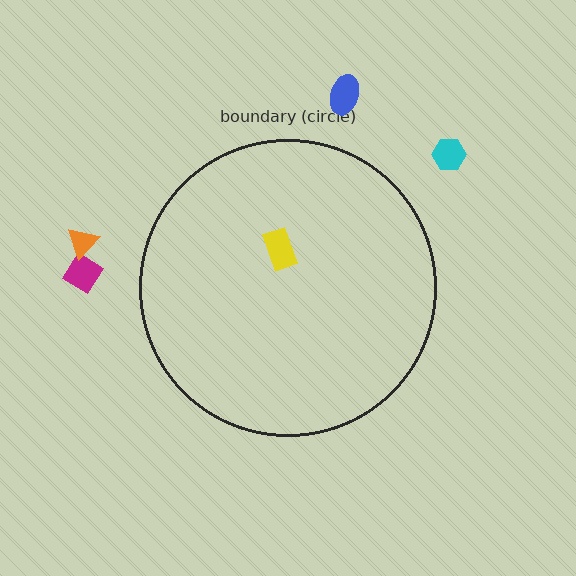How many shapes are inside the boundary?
1 inside, 4 outside.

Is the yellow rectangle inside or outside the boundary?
Inside.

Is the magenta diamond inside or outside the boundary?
Outside.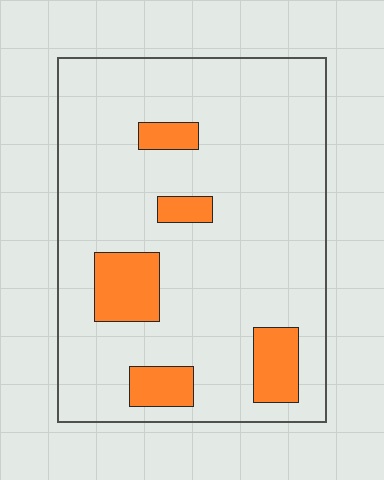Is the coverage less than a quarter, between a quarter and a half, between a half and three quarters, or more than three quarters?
Less than a quarter.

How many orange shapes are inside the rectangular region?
5.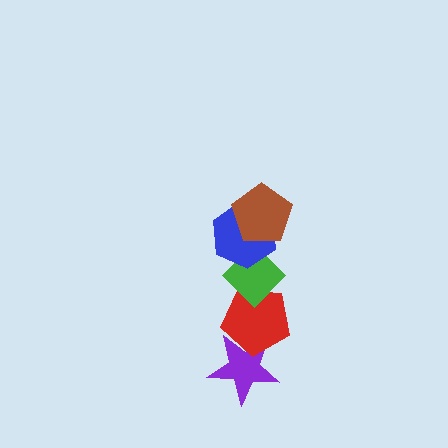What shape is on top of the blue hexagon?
The brown pentagon is on top of the blue hexagon.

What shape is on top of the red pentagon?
The green diamond is on top of the red pentagon.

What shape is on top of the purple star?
The red pentagon is on top of the purple star.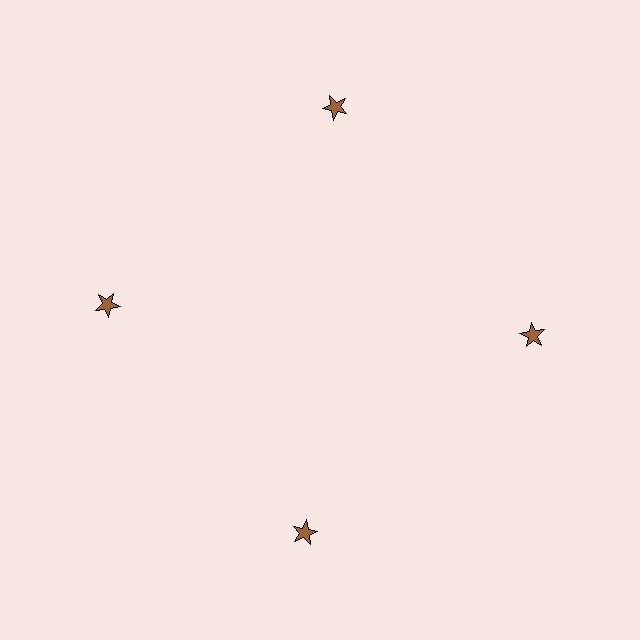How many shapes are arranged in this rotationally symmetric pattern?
There are 4 shapes, arranged in 4 groups of 1.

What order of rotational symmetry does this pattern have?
This pattern has 4-fold rotational symmetry.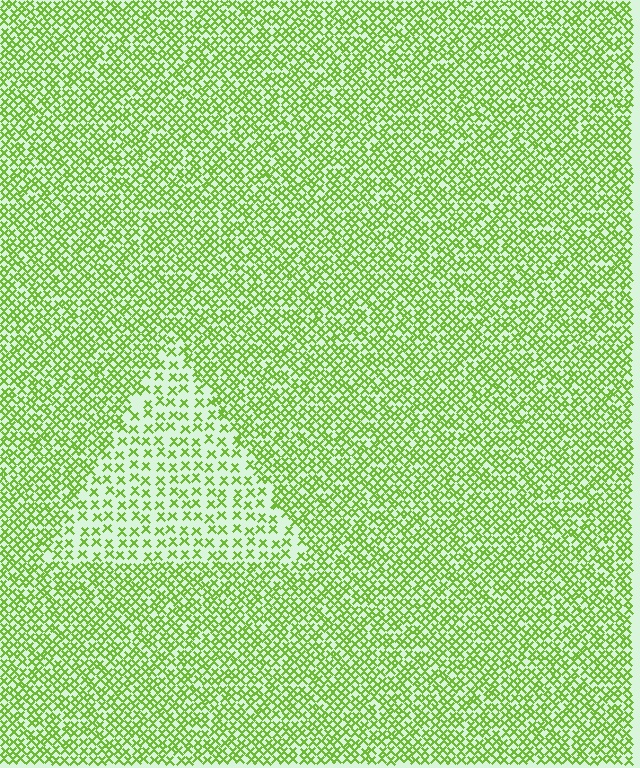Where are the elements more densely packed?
The elements are more densely packed outside the triangle boundary.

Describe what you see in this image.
The image contains small lime elements arranged at two different densities. A triangle-shaped region is visible where the elements are less densely packed than the surrounding area.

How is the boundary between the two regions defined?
The boundary is defined by a change in element density (approximately 2.1x ratio). All elements are the same color, size, and shape.